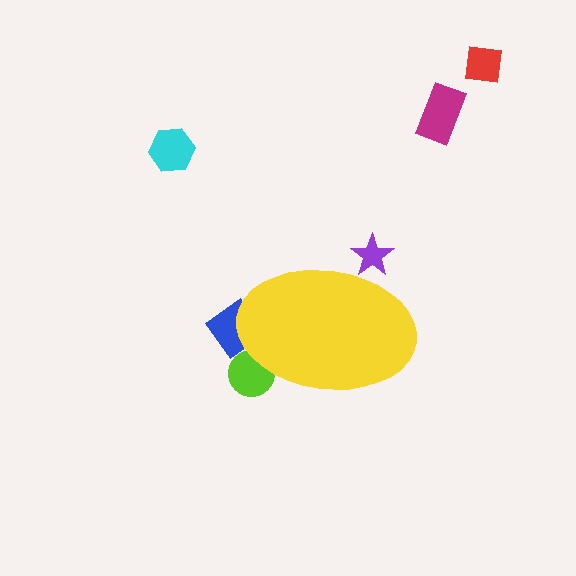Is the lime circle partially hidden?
Yes, the lime circle is partially hidden behind the yellow ellipse.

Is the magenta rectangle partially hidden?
No, the magenta rectangle is fully visible.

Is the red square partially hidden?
No, the red square is fully visible.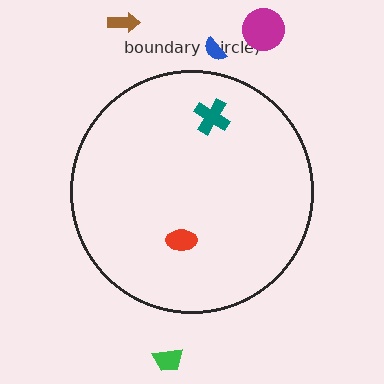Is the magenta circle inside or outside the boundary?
Outside.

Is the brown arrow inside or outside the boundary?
Outside.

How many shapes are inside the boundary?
2 inside, 4 outside.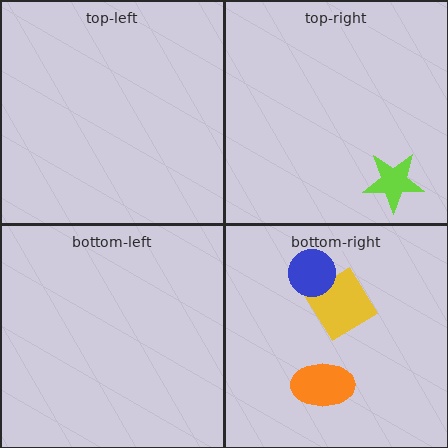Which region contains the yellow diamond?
The bottom-right region.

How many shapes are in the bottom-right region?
3.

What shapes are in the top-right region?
The lime star.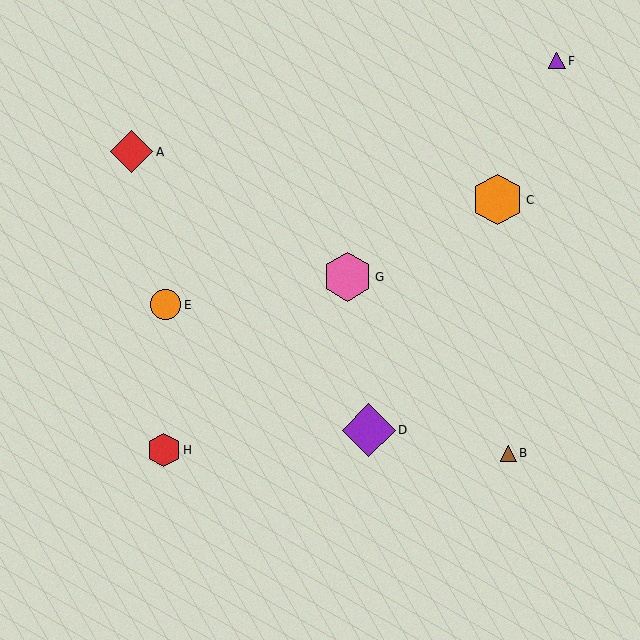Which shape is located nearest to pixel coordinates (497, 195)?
The orange hexagon (labeled C) at (497, 200) is nearest to that location.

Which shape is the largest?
The purple diamond (labeled D) is the largest.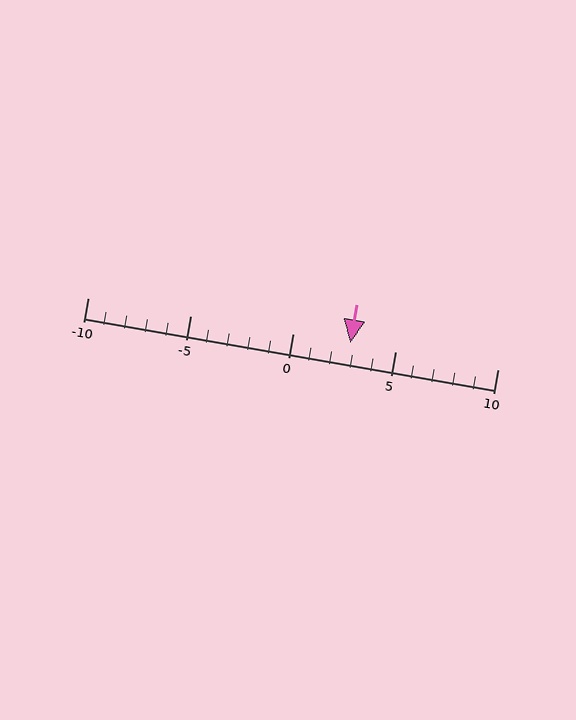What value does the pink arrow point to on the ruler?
The pink arrow points to approximately 3.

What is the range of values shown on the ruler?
The ruler shows values from -10 to 10.